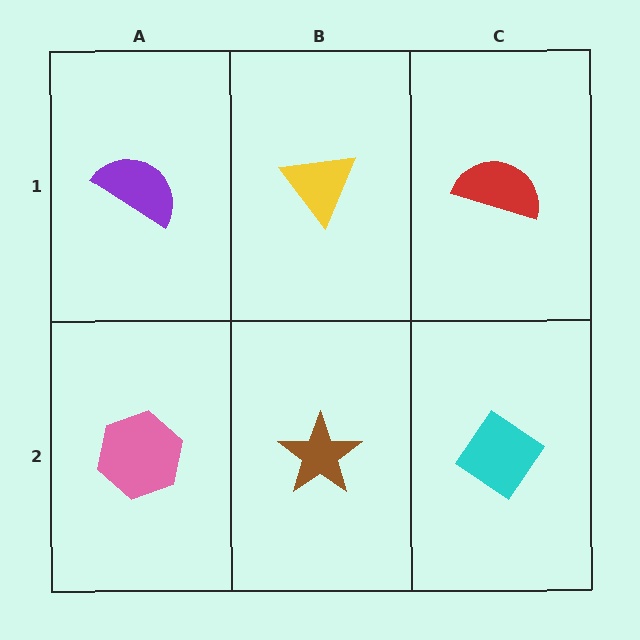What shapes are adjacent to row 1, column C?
A cyan diamond (row 2, column C), a yellow triangle (row 1, column B).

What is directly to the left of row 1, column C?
A yellow triangle.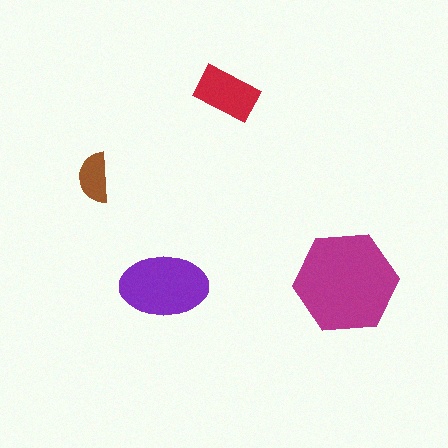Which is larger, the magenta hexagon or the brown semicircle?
The magenta hexagon.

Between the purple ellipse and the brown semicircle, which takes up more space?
The purple ellipse.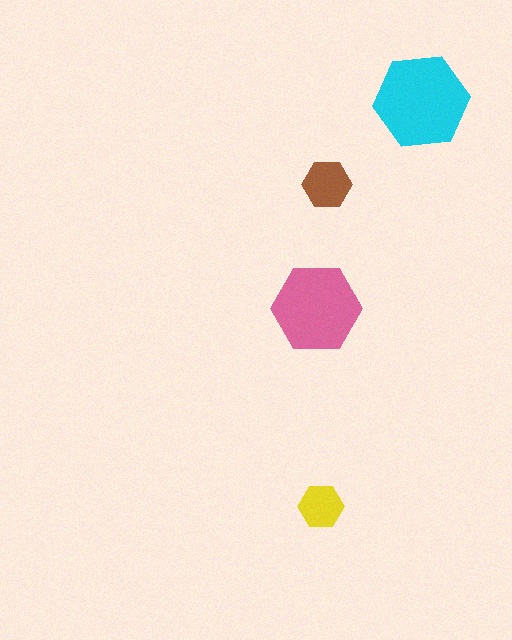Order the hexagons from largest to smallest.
the cyan one, the pink one, the brown one, the yellow one.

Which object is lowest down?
The yellow hexagon is bottommost.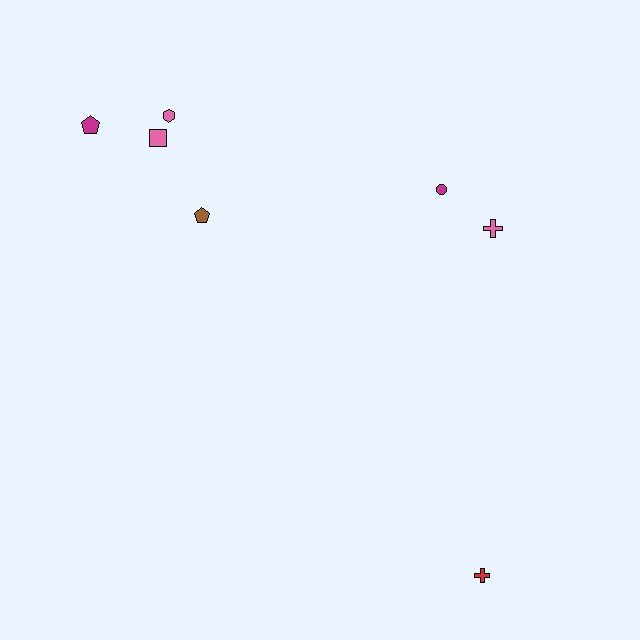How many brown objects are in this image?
There is 1 brown object.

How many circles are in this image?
There is 1 circle.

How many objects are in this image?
There are 7 objects.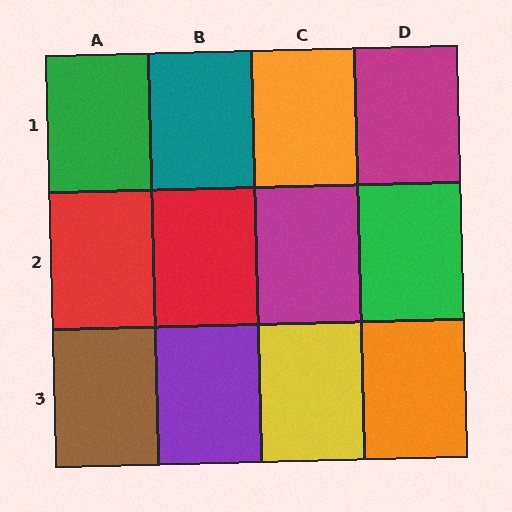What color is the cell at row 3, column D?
Orange.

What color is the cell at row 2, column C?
Magenta.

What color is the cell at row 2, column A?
Red.